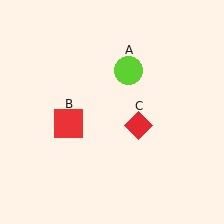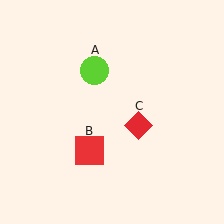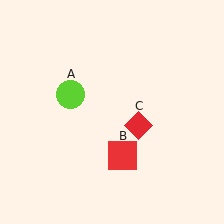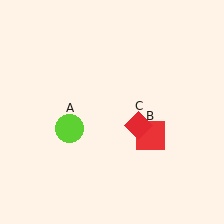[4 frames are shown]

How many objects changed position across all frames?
2 objects changed position: lime circle (object A), red square (object B).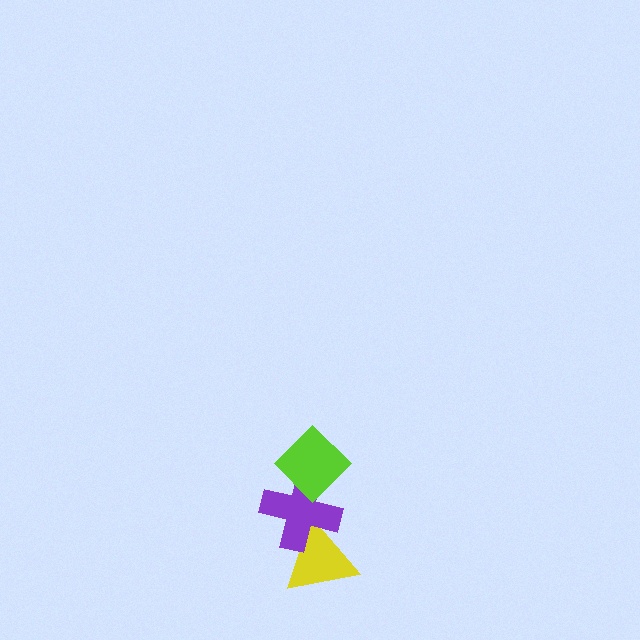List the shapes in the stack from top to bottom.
From top to bottom: the lime diamond, the purple cross, the yellow triangle.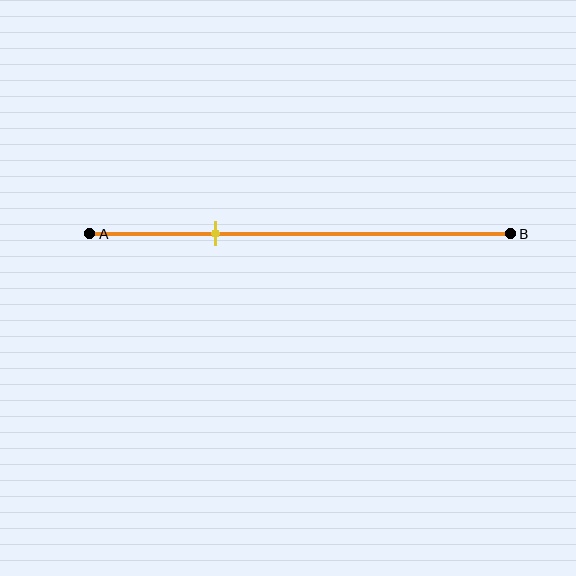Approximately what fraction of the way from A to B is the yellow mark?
The yellow mark is approximately 30% of the way from A to B.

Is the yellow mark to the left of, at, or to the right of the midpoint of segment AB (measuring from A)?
The yellow mark is to the left of the midpoint of segment AB.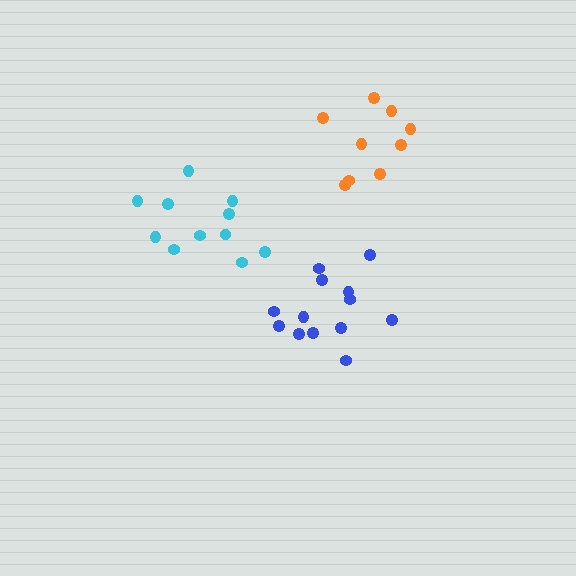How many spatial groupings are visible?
There are 3 spatial groupings.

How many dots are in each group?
Group 1: 13 dots, Group 2: 9 dots, Group 3: 11 dots (33 total).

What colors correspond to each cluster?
The clusters are colored: blue, orange, cyan.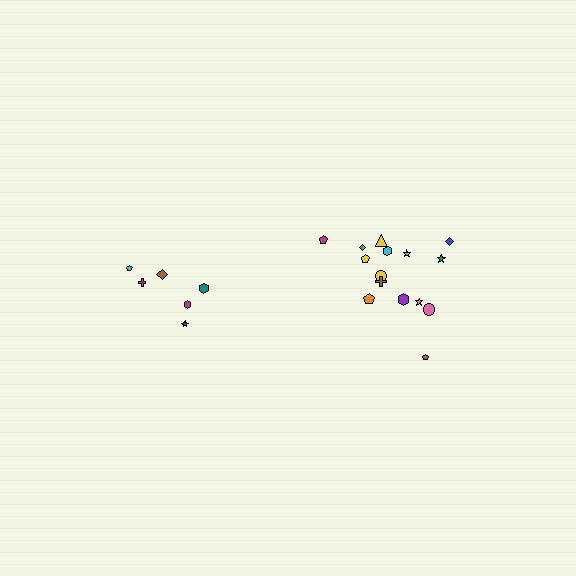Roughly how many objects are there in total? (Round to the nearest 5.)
Roughly 20 objects in total.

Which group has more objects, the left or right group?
The right group.